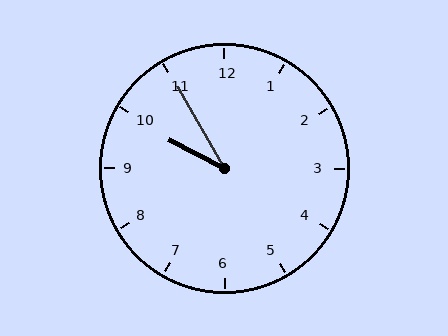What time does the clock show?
9:55.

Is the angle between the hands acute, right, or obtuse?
It is acute.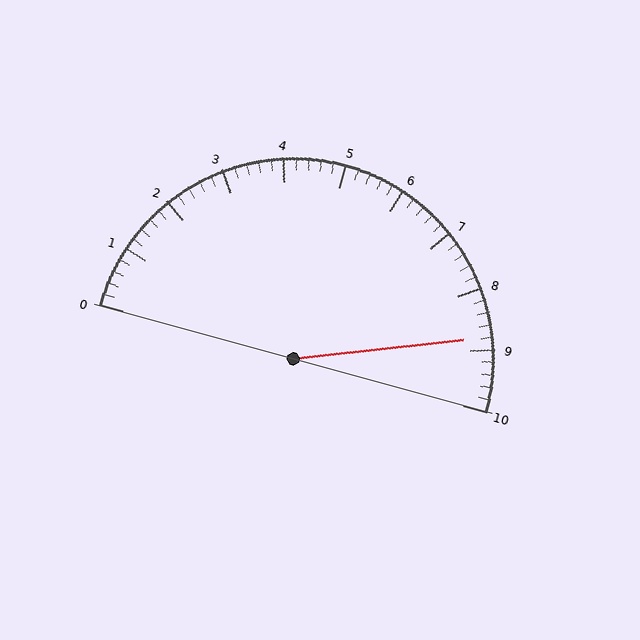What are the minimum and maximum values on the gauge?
The gauge ranges from 0 to 10.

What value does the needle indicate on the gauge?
The needle indicates approximately 8.8.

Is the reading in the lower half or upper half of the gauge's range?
The reading is in the upper half of the range (0 to 10).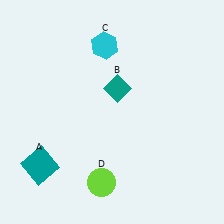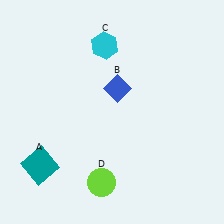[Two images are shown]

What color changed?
The diamond (B) changed from teal in Image 1 to blue in Image 2.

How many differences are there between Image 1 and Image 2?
There is 1 difference between the two images.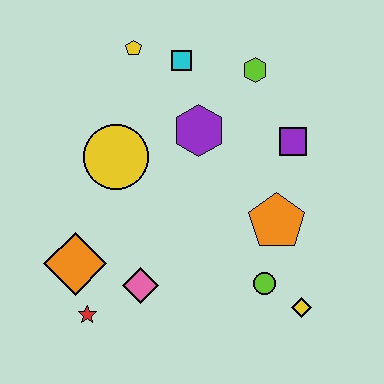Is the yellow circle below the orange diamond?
No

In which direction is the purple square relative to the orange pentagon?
The purple square is above the orange pentagon.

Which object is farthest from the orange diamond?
The lime hexagon is farthest from the orange diamond.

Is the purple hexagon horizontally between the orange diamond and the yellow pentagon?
No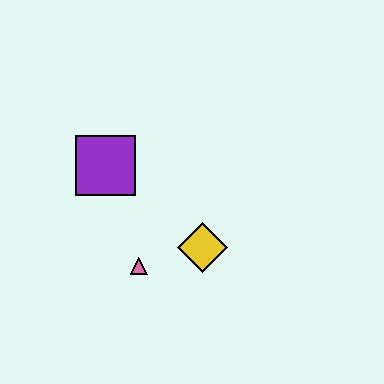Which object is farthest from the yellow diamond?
The purple square is farthest from the yellow diamond.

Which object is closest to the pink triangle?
The yellow diamond is closest to the pink triangle.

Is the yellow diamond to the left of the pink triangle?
No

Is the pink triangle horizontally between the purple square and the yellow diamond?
Yes